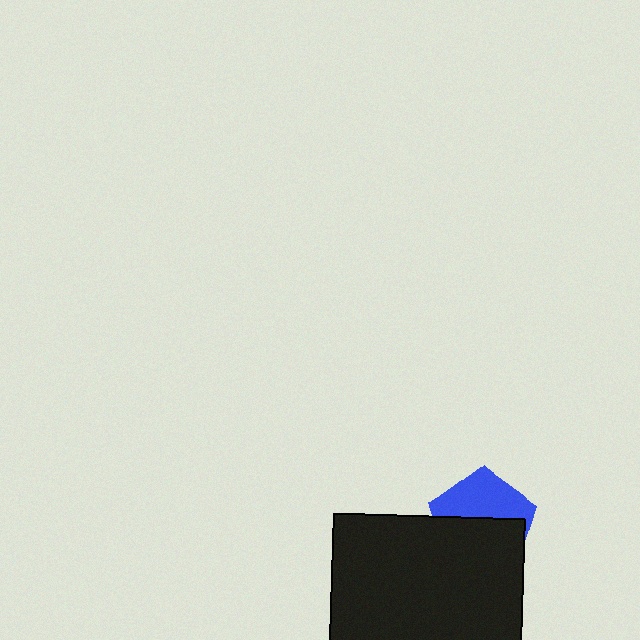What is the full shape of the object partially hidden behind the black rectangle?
The partially hidden object is a blue pentagon.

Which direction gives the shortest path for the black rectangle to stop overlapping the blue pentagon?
Moving down gives the shortest separation.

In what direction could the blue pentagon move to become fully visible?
The blue pentagon could move up. That would shift it out from behind the black rectangle entirely.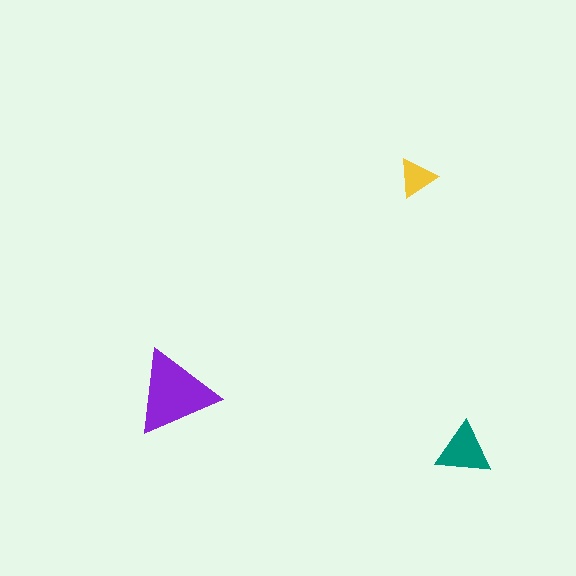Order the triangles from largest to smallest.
the purple one, the teal one, the yellow one.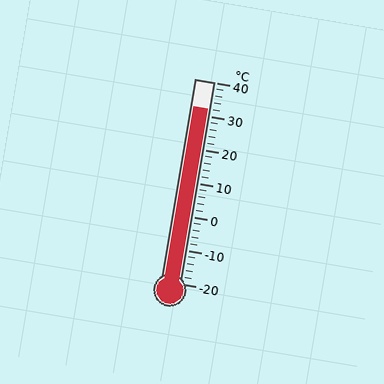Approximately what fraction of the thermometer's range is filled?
The thermometer is filled to approximately 85% of its range.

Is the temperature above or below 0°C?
The temperature is above 0°C.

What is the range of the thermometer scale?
The thermometer scale ranges from -20°C to 40°C.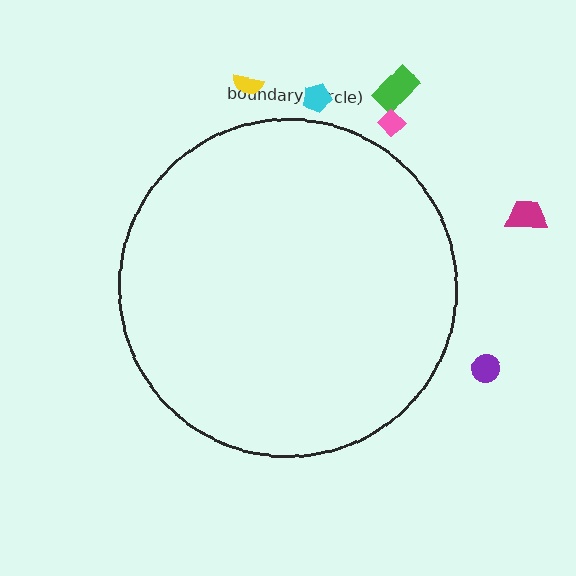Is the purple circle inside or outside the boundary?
Outside.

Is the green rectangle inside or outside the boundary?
Outside.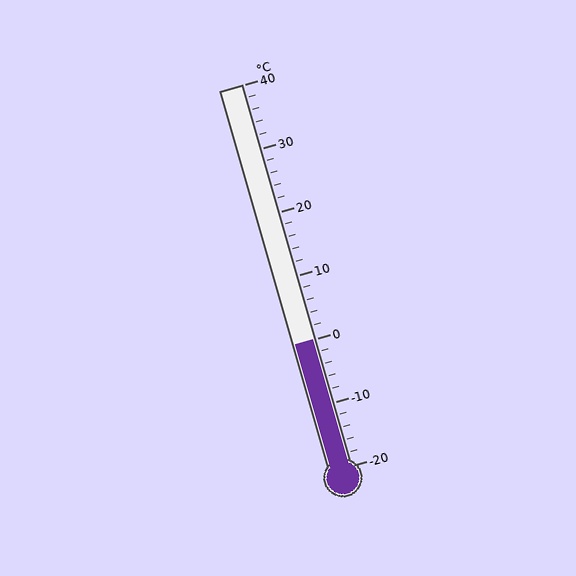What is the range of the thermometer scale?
The thermometer scale ranges from -20°C to 40°C.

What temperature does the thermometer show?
The thermometer shows approximately 0°C.